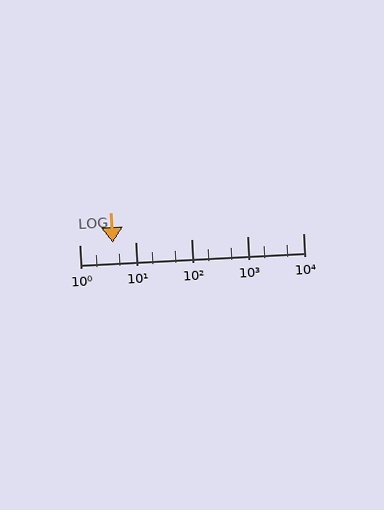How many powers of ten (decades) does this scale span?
The scale spans 4 decades, from 1 to 10000.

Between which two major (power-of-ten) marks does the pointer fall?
The pointer is between 1 and 10.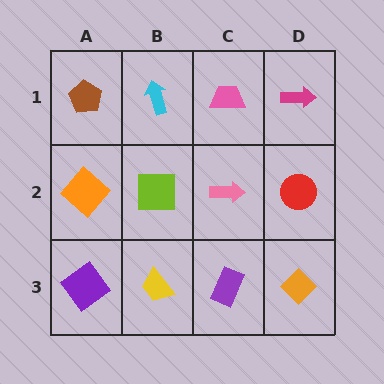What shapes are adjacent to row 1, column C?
A pink arrow (row 2, column C), a cyan arrow (row 1, column B), a magenta arrow (row 1, column D).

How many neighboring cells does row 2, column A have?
3.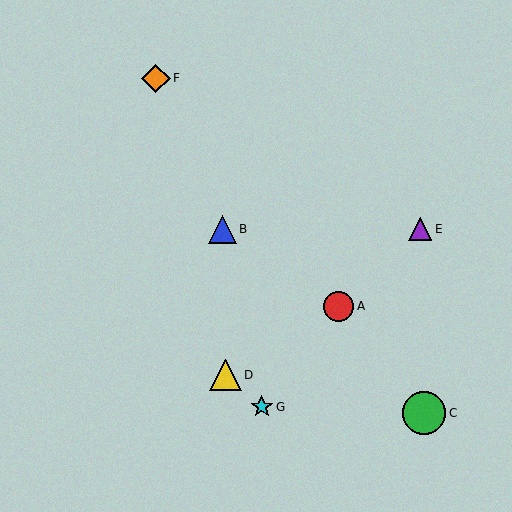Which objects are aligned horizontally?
Objects B, E are aligned horizontally.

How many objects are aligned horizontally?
2 objects (B, E) are aligned horizontally.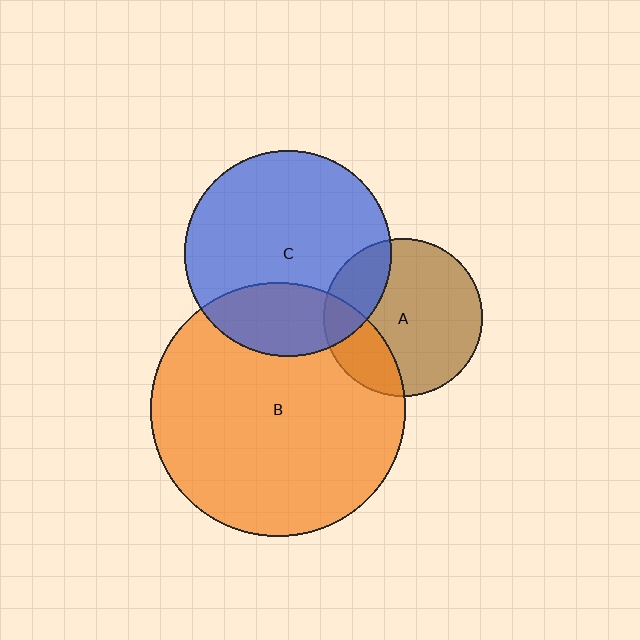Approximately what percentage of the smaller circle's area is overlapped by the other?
Approximately 25%.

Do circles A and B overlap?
Yes.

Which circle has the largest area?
Circle B (orange).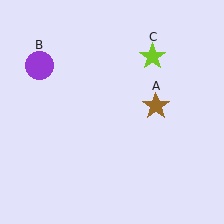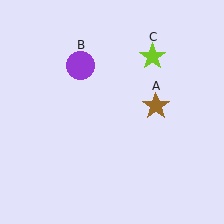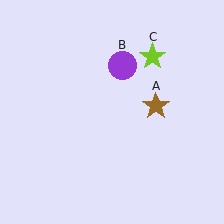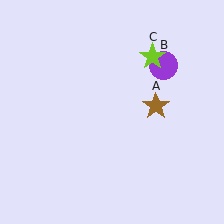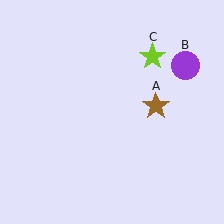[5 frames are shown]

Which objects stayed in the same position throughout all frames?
Brown star (object A) and lime star (object C) remained stationary.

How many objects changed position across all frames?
1 object changed position: purple circle (object B).